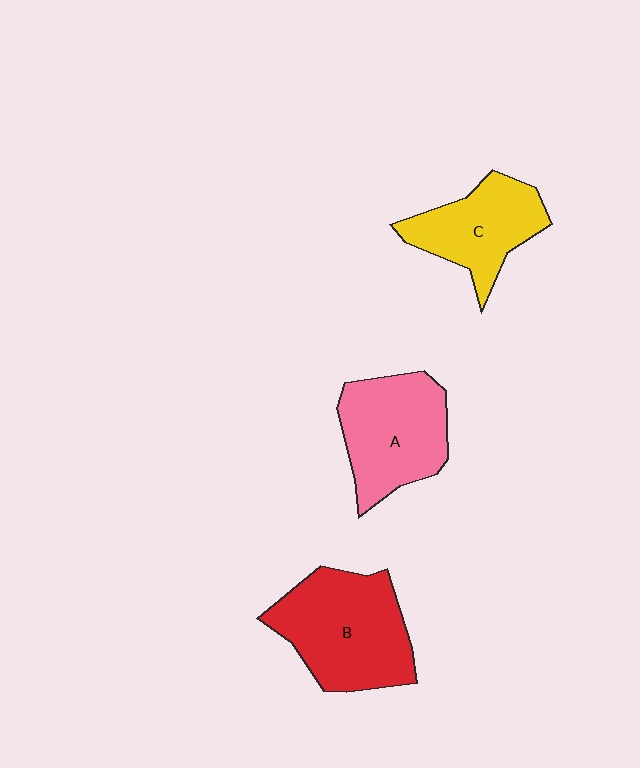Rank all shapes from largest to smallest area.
From largest to smallest: B (red), A (pink), C (yellow).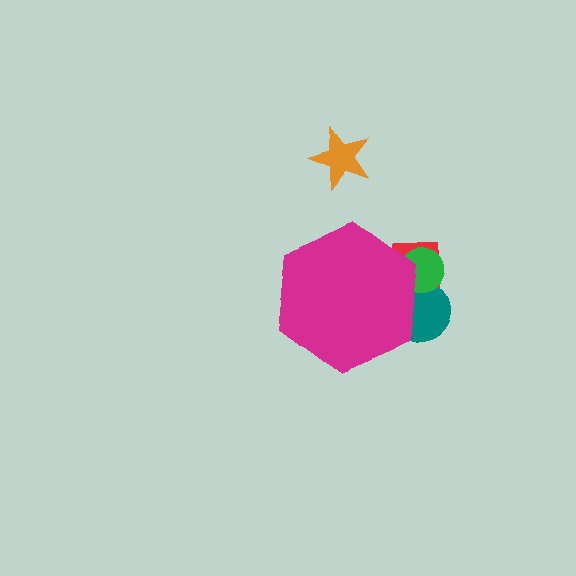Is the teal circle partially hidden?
Yes, the teal circle is partially hidden behind the magenta hexagon.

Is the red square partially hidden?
Yes, the red square is partially hidden behind the magenta hexagon.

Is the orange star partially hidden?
No, the orange star is fully visible.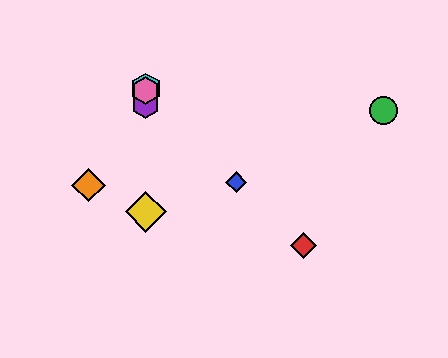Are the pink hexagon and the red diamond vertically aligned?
No, the pink hexagon is at x≈146 and the red diamond is at x≈303.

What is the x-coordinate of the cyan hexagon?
The cyan hexagon is at x≈146.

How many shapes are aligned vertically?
4 shapes (the yellow diamond, the purple hexagon, the cyan hexagon, the pink hexagon) are aligned vertically.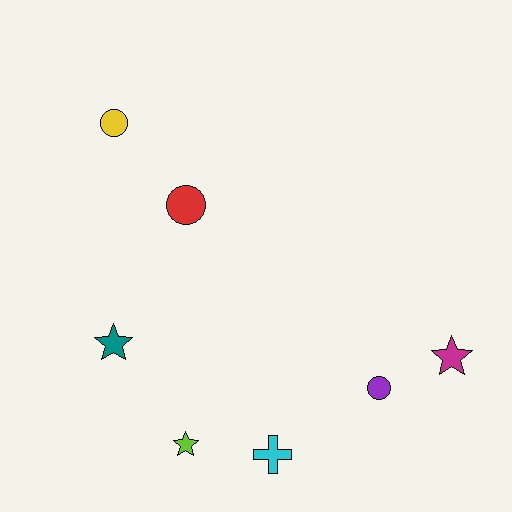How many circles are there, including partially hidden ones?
There are 3 circles.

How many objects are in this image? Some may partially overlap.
There are 7 objects.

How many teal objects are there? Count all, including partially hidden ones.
There is 1 teal object.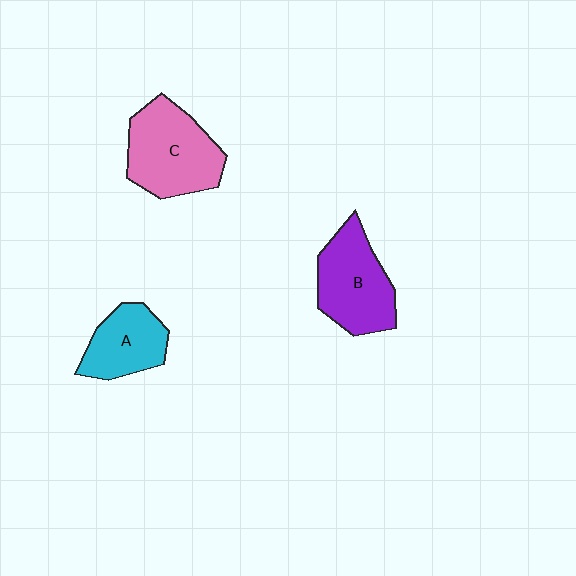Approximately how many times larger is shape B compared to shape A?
Approximately 1.3 times.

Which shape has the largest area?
Shape C (pink).